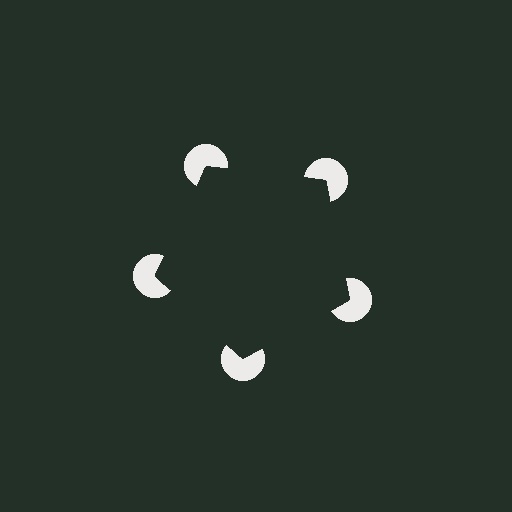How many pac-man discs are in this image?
There are 5 — one at each vertex of the illusory pentagon.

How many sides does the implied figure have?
5 sides.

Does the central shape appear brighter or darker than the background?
It typically appears slightly darker than the background, even though no actual brightness change is drawn.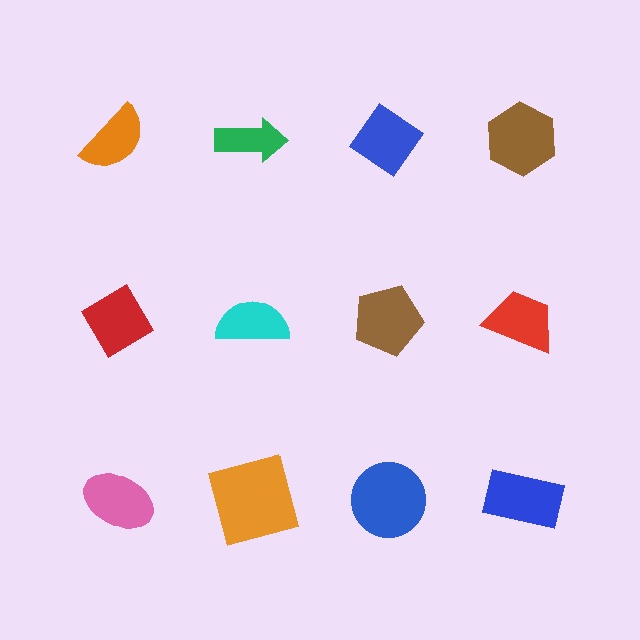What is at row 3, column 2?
An orange square.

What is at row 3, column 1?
A pink ellipse.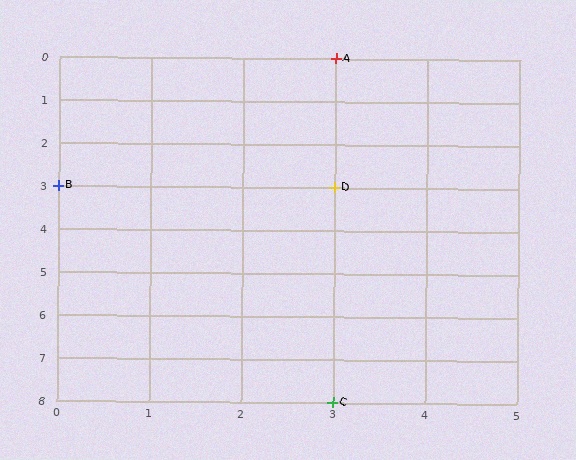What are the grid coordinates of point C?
Point C is at grid coordinates (3, 8).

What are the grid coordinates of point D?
Point D is at grid coordinates (3, 3).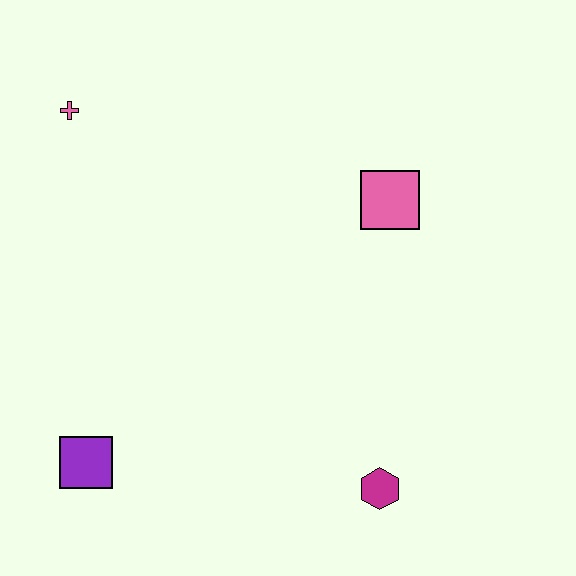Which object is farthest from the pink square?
The purple square is farthest from the pink square.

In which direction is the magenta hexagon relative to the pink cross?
The magenta hexagon is below the pink cross.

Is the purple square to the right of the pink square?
No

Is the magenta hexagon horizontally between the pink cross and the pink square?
Yes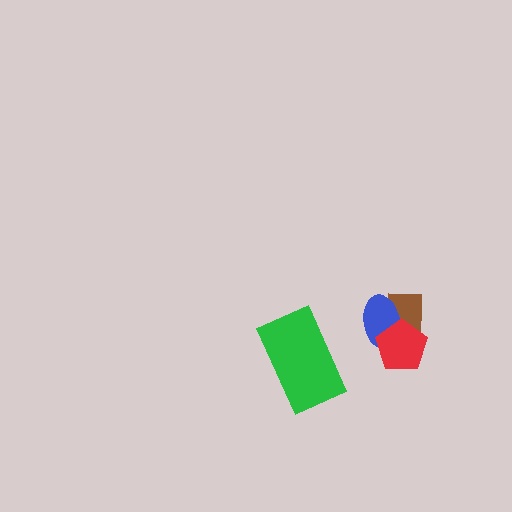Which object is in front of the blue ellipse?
The red pentagon is in front of the blue ellipse.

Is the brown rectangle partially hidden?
Yes, it is partially covered by another shape.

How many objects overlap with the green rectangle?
0 objects overlap with the green rectangle.